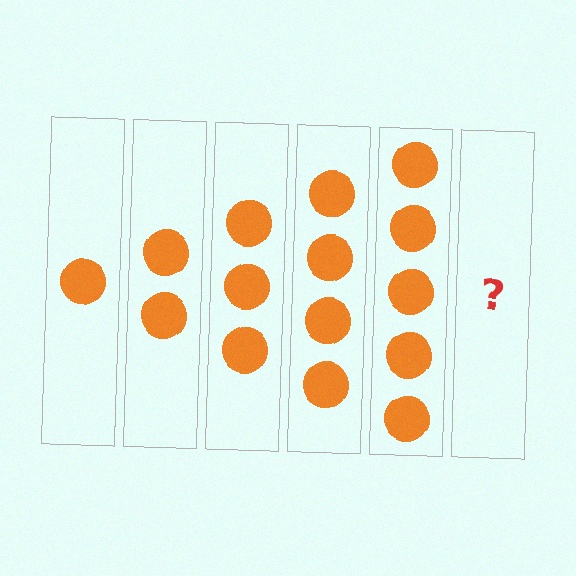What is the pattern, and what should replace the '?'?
The pattern is that each step adds one more circle. The '?' should be 6 circles.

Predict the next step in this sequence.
The next step is 6 circles.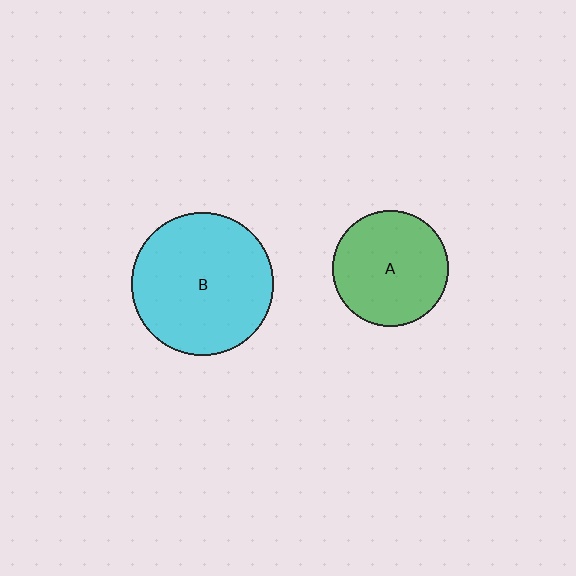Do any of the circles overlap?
No, none of the circles overlap.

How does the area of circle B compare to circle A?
Approximately 1.5 times.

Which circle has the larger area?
Circle B (cyan).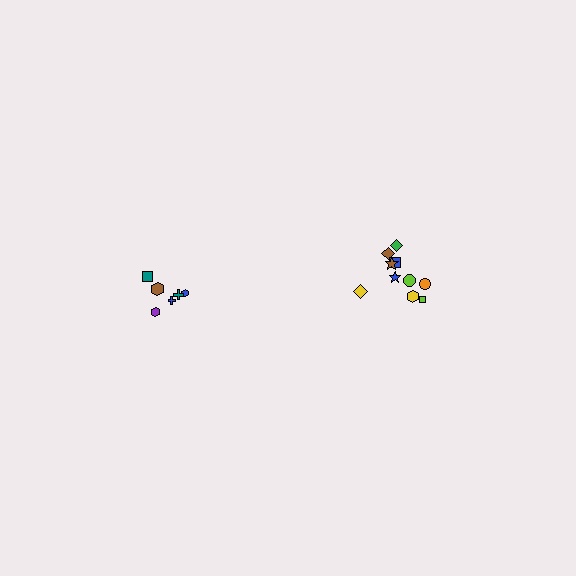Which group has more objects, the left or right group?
The right group.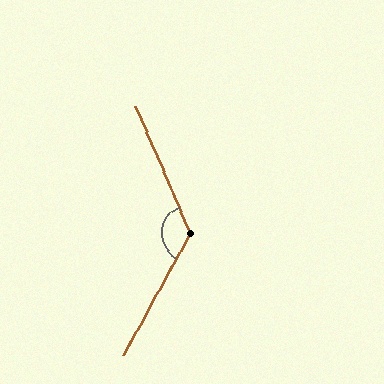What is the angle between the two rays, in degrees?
Approximately 128 degrees.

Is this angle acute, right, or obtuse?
It is obtuse.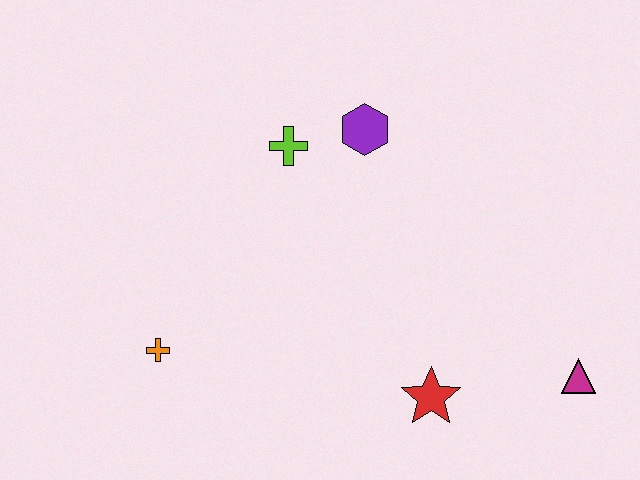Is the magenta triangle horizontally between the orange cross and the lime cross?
No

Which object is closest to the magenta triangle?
The red star is closest to the magenta triangle.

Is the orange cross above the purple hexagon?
No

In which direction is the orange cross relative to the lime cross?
The orange cross is below the lime cross.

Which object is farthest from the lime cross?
The magenta triangle is farthest from the lime cross.